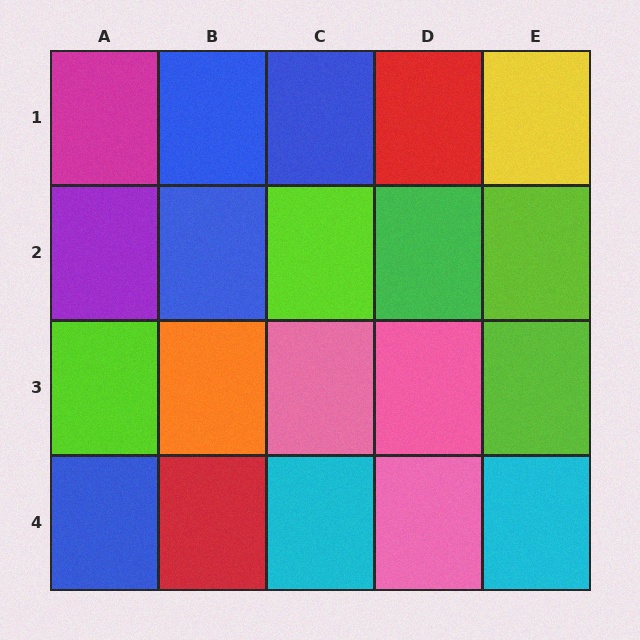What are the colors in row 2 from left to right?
Purple, blue, lime, green, lime.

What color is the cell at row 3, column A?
Lime.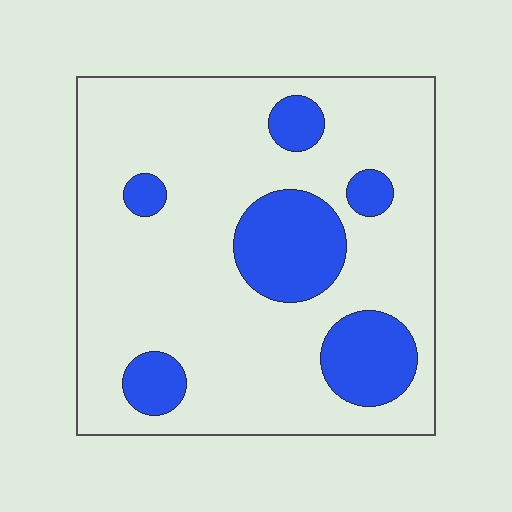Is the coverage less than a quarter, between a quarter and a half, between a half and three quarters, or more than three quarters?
Less than a quarter.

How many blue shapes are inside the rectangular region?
6.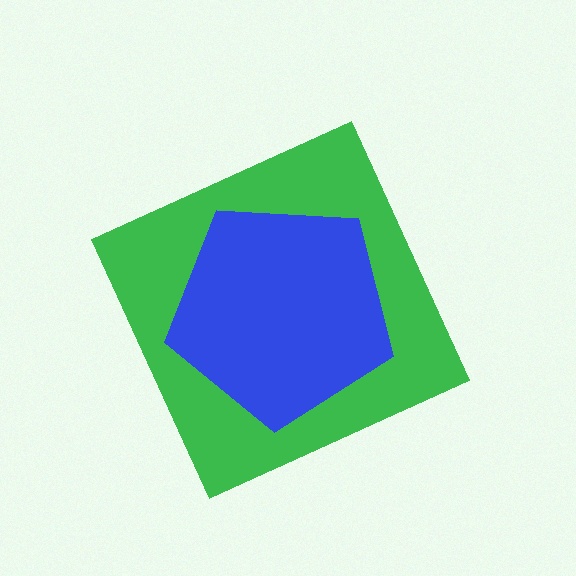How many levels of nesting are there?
2.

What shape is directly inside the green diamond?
The blue pentagon.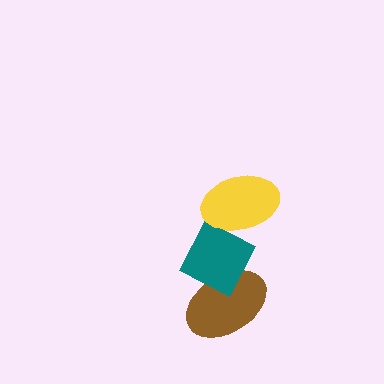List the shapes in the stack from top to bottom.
From top to bottom: the yellow ellipse, the teal diamond, the brown ellipse.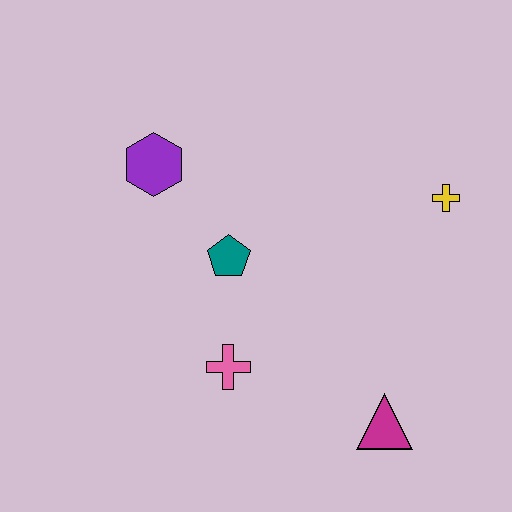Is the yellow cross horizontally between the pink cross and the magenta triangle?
No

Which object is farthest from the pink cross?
The yellow cross is farthest from the pink cross.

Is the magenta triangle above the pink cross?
No